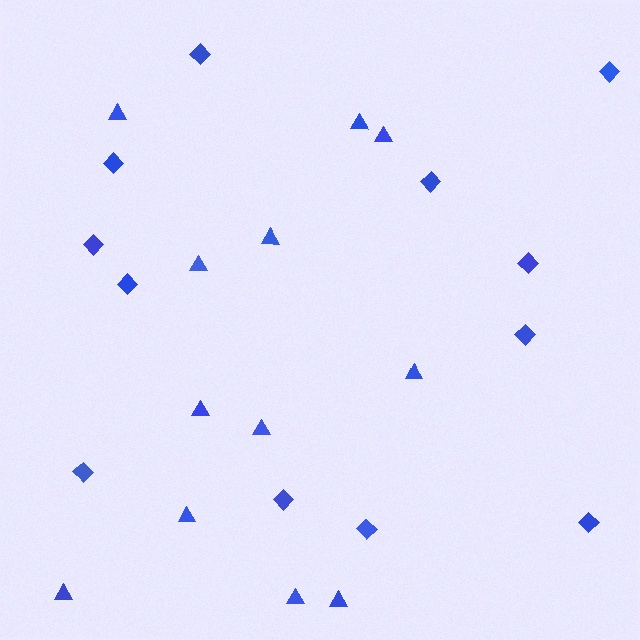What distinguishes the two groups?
There are 2 groups: one group of triangles (12) and one group of diamonds (12).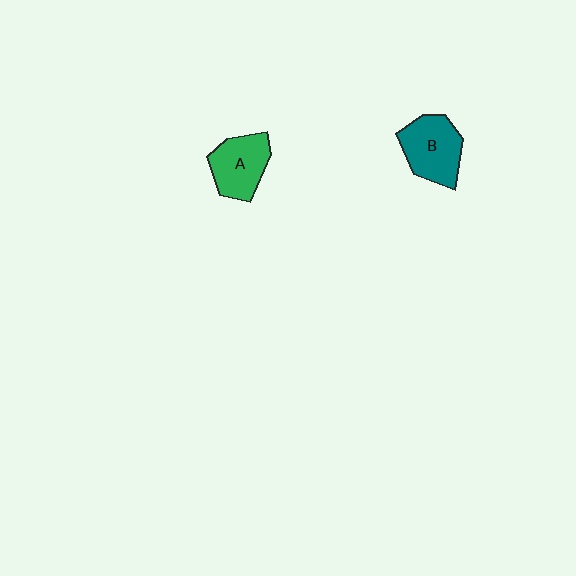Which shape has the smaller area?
Shape A (green).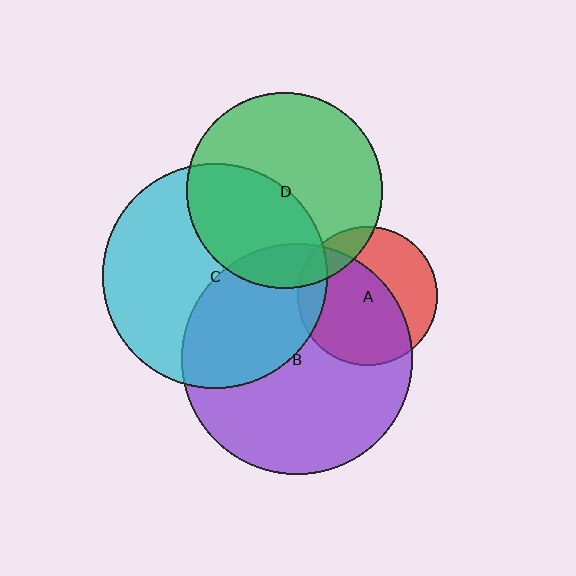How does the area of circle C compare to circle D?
Approximately 1.3 times.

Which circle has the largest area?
Circle B (purple).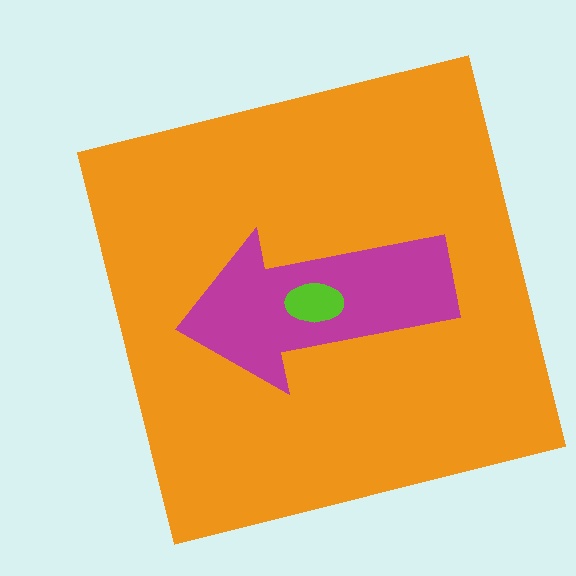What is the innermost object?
The lime ellipse.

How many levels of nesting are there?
3.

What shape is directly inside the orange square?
The magenta arrow.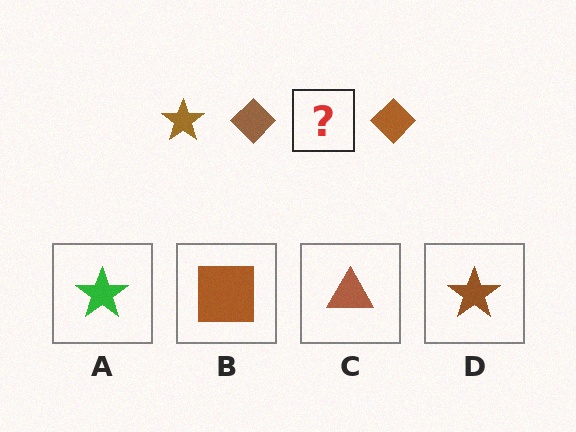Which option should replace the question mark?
Option D.